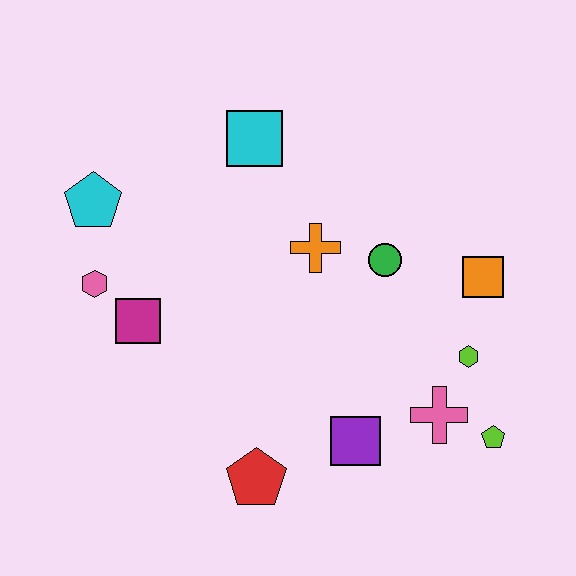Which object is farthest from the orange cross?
The lime pentagon is farthest from the orange cross.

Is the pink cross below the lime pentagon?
No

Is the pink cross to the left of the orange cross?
No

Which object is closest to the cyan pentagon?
The pink hexagon is closest to the cyan pentagon.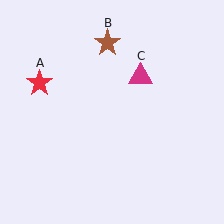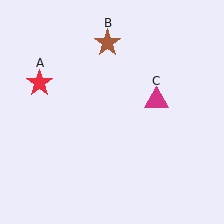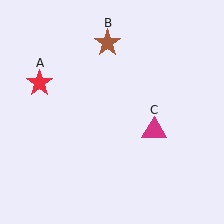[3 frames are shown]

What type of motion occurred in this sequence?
The magenta triangle (object C) rotated clockwise around the center of the scene.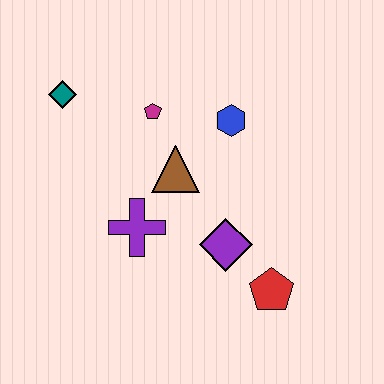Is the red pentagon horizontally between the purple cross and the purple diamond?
No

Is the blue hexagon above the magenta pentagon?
No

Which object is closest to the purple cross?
The brown triangle is closest to the purple cross.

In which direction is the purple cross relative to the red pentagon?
The purple cross is to the left of the red pentagon.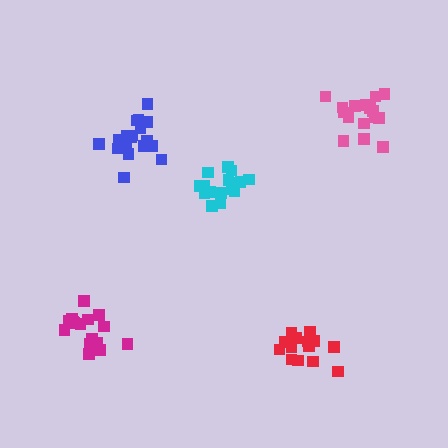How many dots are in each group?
Group 1: 14 dots, Group 2: 16 dots, Group 3: 18 dots, Group 4: 16 dots, Group 5: 16 dots (80 total).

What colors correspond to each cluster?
The clusters are colored: red, cyan, blue, magenta, pink.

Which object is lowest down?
The red cluster is bottommost.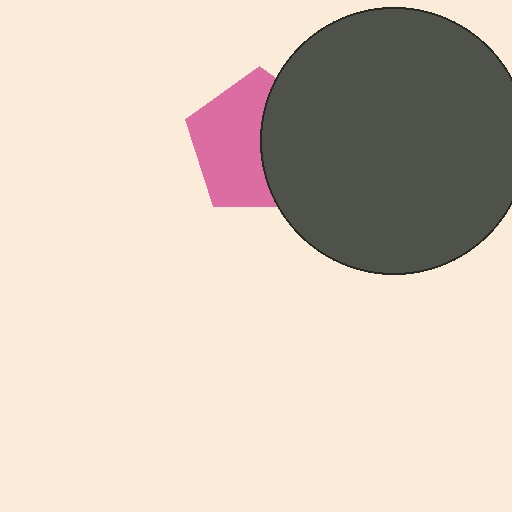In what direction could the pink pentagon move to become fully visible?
The pink pentagon could move left. That would shift it out from behind the dark gray circle entirely.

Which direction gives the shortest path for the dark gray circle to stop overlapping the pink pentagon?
Moving right gives the shortest separation.